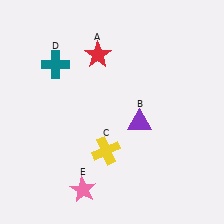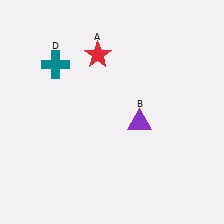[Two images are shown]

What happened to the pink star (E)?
The pink star (E) was removed in Image 2. It was in the bottom-left area of Image 1.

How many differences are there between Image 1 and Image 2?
There are 2 differences between the two images.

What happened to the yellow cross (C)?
The yellow cross (C) was removed in Image 2. It was in the bottom-left area of Image 1.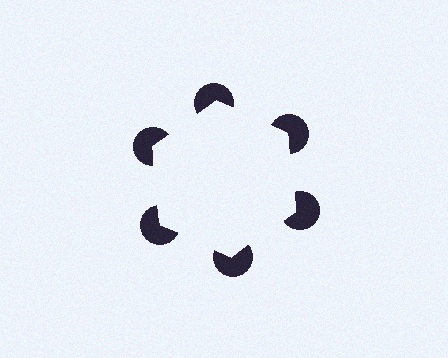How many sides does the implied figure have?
6 sides.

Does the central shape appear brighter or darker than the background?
It typically appears slightly brighter than the background, even though no actual brightness change is drawn.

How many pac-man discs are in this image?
There are 6 — one at each vertex of the illusory hexagon.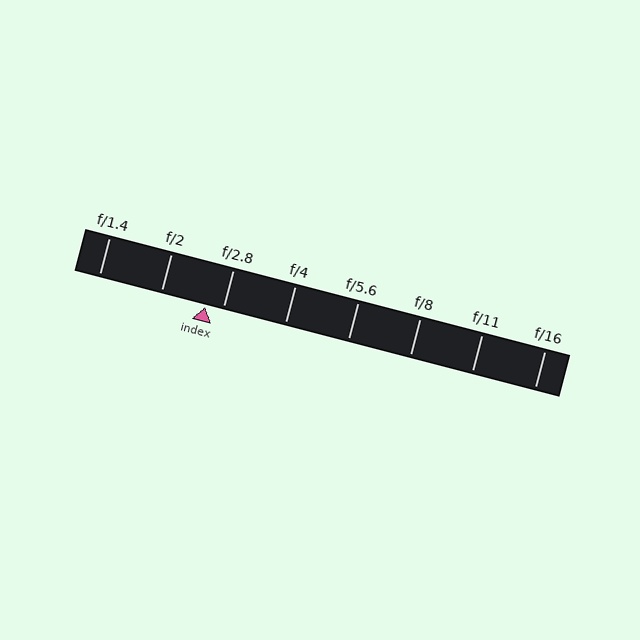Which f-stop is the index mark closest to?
The index mark is closest to f/2.8.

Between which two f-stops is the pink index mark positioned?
The index mark is between f/2 and f/2.8.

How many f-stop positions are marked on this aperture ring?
There are 8 f-stop positions marked.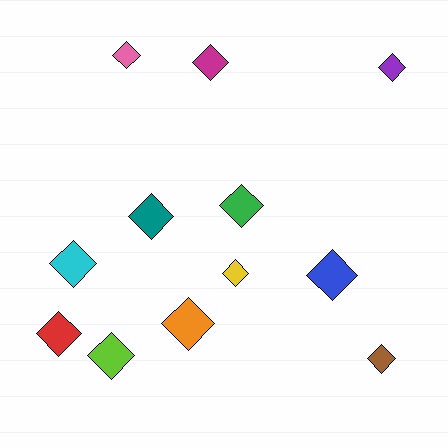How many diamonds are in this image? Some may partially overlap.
There are 12 diamonds.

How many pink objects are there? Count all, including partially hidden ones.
There is 1 pink object.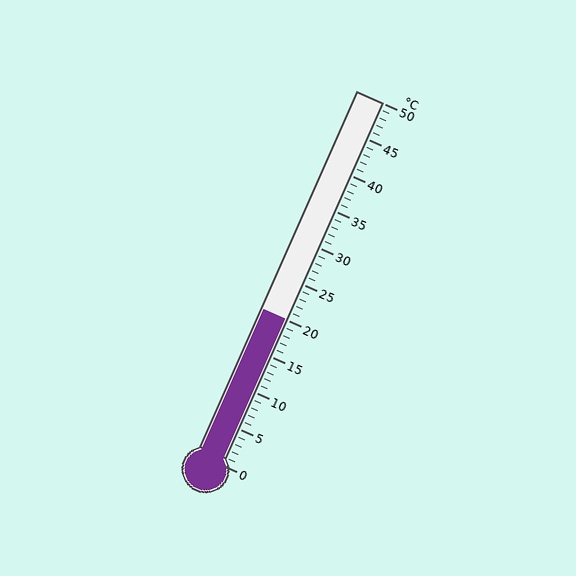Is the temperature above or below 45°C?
The temperature is below 45°C.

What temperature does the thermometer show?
The thermometer shows approximately 20°C.